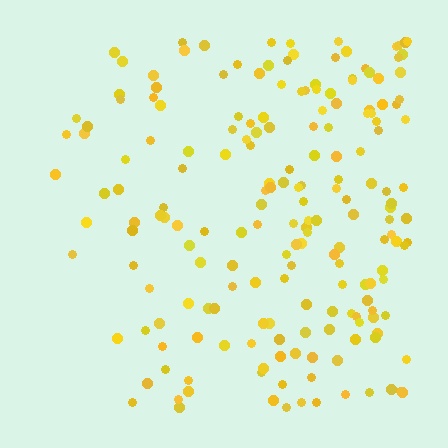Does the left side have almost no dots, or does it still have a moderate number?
Still a moderate number, just noticeably fewer than the right.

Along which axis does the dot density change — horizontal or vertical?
Horizontal.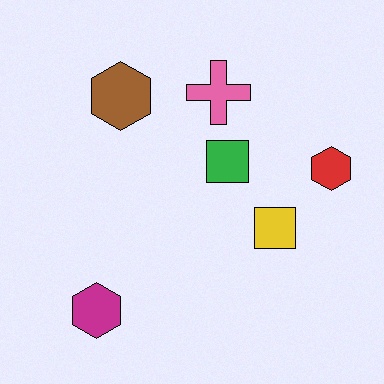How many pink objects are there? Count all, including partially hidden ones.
There is 1 pink object.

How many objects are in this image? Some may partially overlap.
There are 6 objects.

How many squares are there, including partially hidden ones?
There are 2 squares.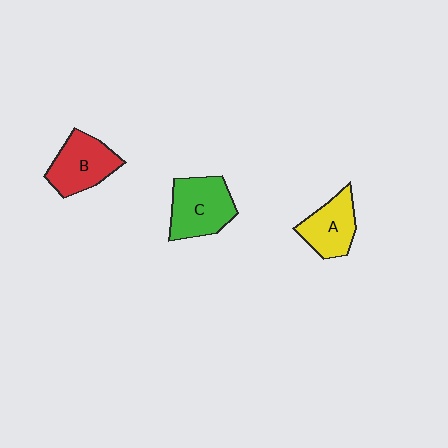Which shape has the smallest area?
Shape A (yellow).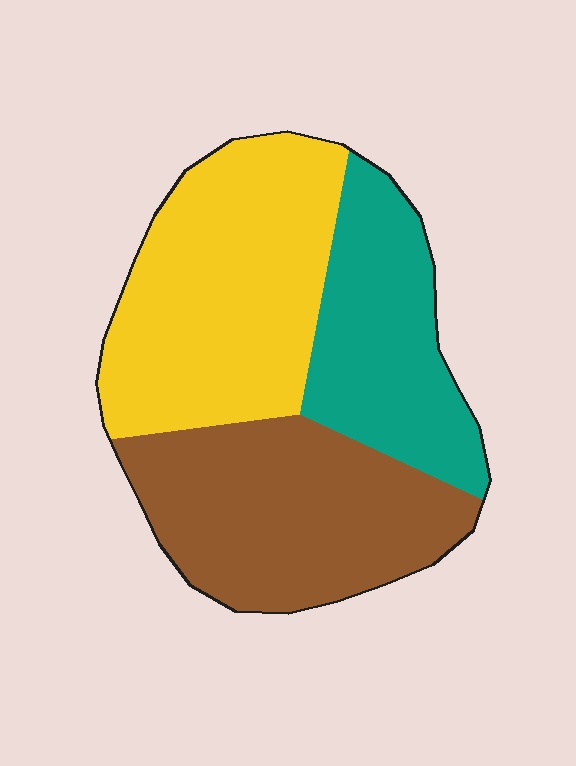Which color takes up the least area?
Teal, at roughly 25%.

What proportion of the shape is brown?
Brown takes up between a third and a half of the shape.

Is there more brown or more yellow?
Yellow.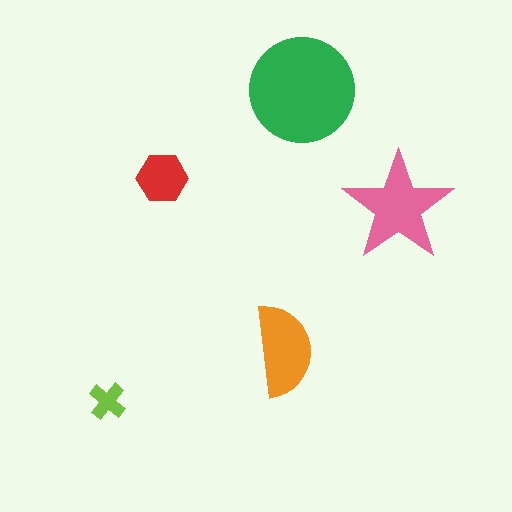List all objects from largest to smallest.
The green circle, the pink star, the orange semicircle, the red hexagon, the lime cross.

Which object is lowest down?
The lime cross is bottommost.